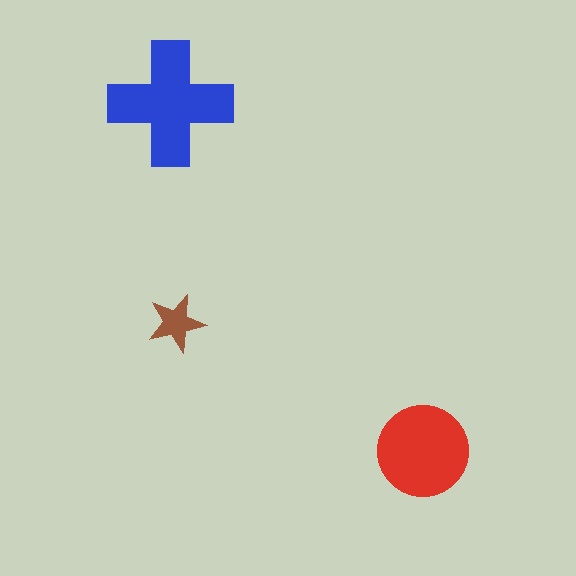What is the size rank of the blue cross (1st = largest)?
1st.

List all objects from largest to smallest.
The blue cross, the red circle, the brown star.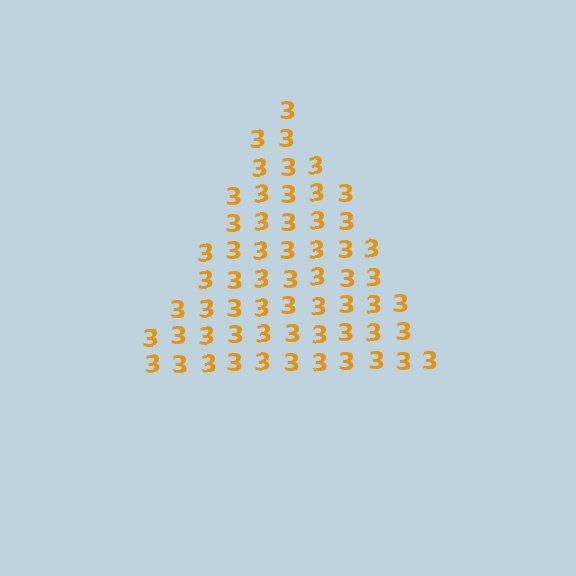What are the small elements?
The small elements are digit 3's.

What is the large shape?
The large shape is a triangle.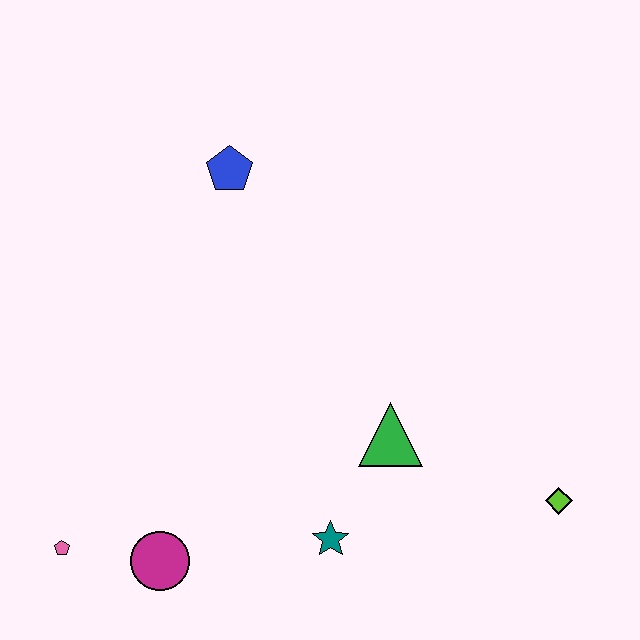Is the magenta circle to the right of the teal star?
No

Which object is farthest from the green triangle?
The pink pentagon is farthest from the green triangle.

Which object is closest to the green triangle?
The teal star is closest to the green triangle.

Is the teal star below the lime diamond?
Yes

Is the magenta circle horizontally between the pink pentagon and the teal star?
Yes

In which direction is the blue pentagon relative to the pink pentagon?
The blue pentagon is above the pink pentagon.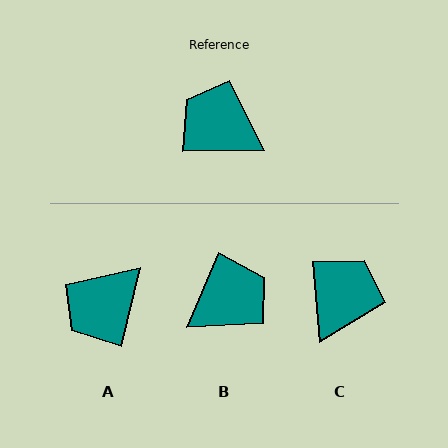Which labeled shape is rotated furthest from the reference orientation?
B, about 114 degrees away.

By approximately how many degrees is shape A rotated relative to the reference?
Approximately 75 degrees counter-clockwise.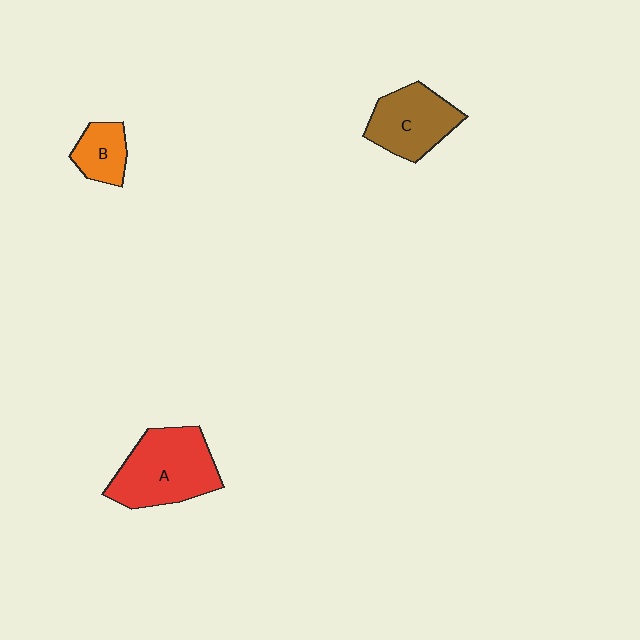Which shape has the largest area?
Shape A (red).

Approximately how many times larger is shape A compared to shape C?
Approximately 1.3 times.